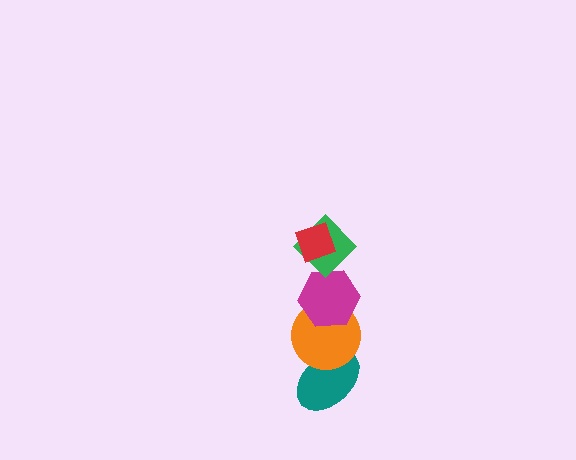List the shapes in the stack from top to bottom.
From top to bottom: the red diamond, the green diamond, the magenta hexagon, the orange circle, the teal ellipse.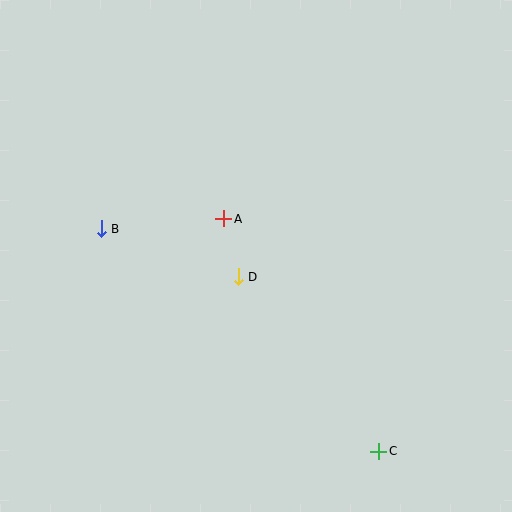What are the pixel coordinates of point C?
Point C is at (379, 451).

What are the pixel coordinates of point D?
Point D is at (238, 277).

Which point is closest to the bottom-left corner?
Point B is closest to the bottom-left corner.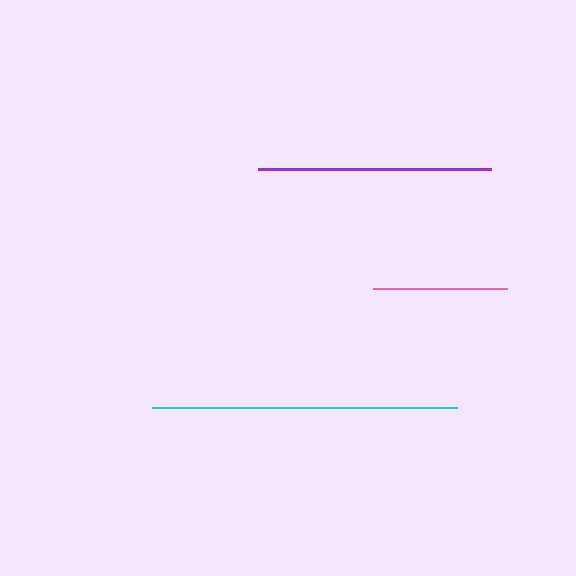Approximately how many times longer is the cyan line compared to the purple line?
The cyan line is approximately 1.3 times the length of the purple line.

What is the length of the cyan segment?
The cyan segment is approximately 306 pixels long.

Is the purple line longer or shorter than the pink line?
The purple line is longer than the pink line.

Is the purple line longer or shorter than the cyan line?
The cyan line is longer than the purple line.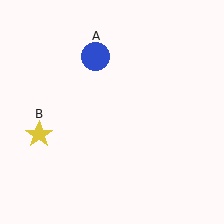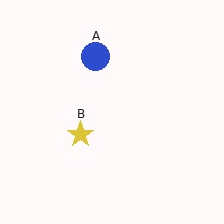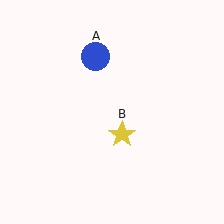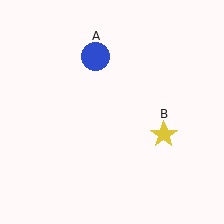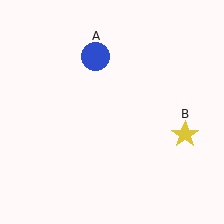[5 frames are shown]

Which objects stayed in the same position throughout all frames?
Blue circle (object A) remained stationary.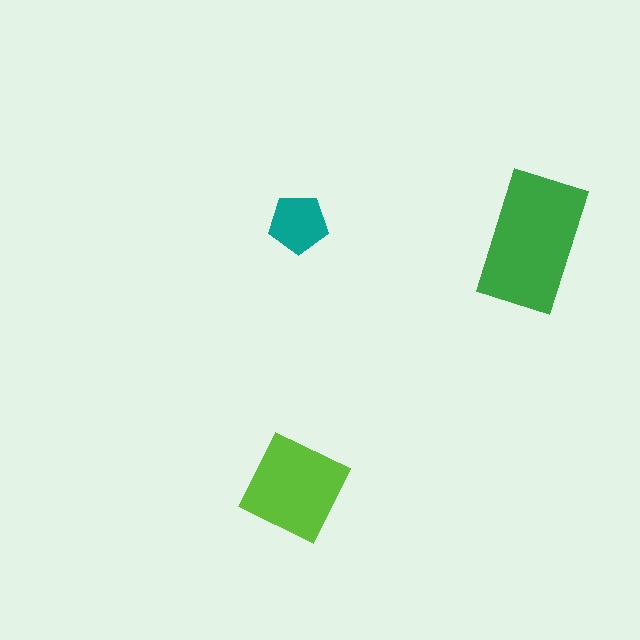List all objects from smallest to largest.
The teal pentagon, the lime square, the green rectangle.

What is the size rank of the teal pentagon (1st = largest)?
3rd.